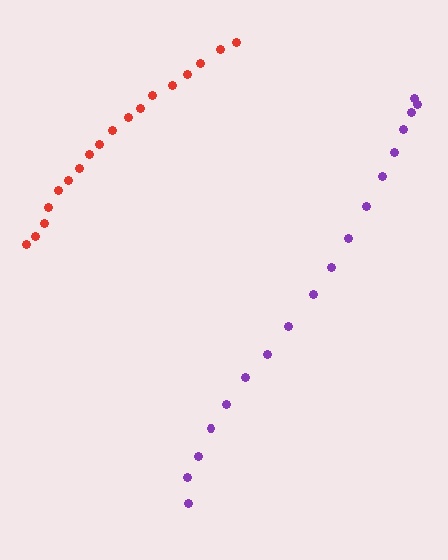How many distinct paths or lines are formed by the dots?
There are 2 distinct paths.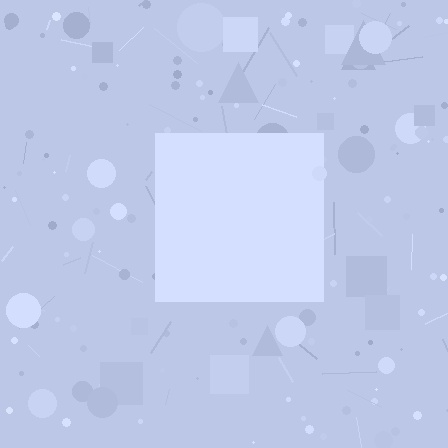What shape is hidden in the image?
A square is hidden in the image.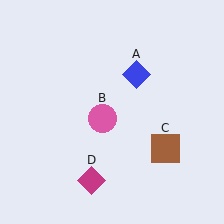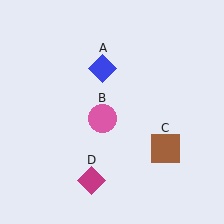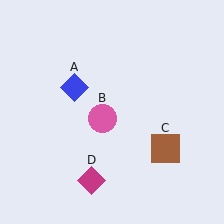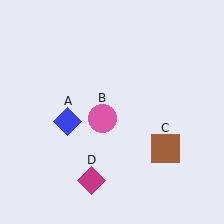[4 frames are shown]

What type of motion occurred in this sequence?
The blue diamond (object A) rotated counterclockwise around the center of the scene.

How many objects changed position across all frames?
1 object changed position: blue diamond (object A).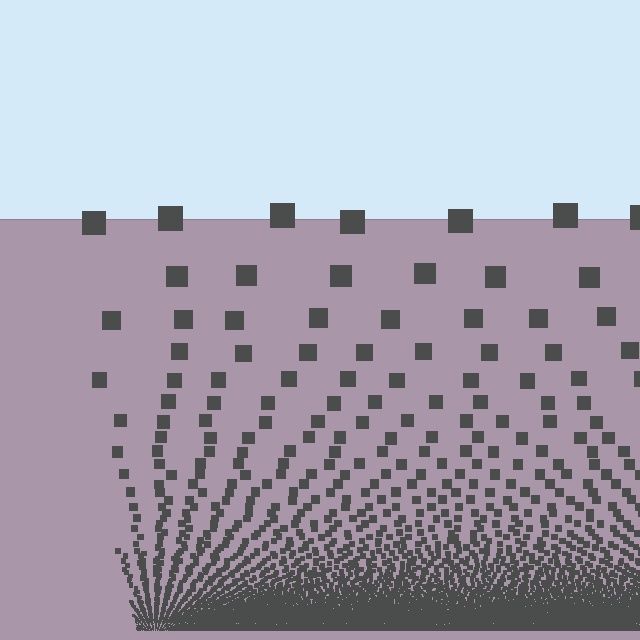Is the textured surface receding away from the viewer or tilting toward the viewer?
The surface appears to tilt toward the viewer. Texture elements get larger and sparser toward the top.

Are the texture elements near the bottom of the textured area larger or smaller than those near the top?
Smaller. The gradient is inverted — elements near the bottom are smaller and denser.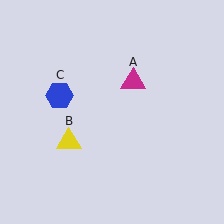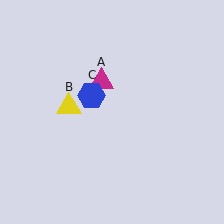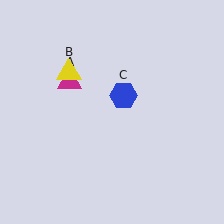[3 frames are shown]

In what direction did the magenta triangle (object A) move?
The magenta triangle (object A) moved left.